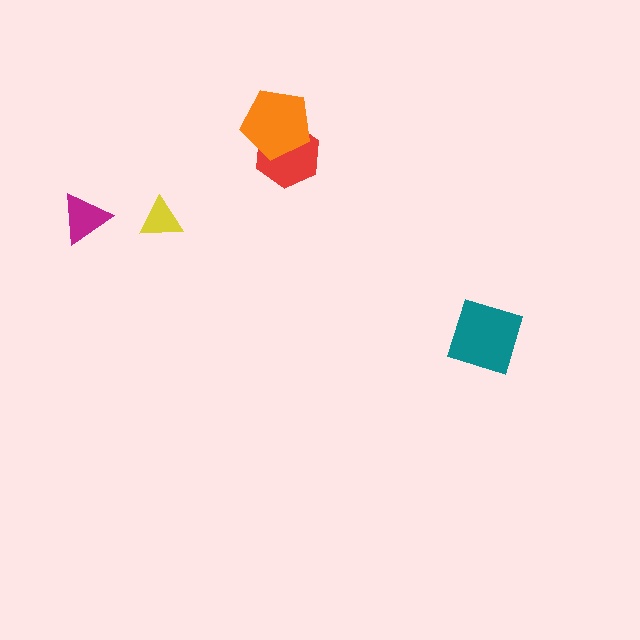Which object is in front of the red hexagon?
The orange pentagon is in front of the red hexagon.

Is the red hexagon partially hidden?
Yes, it is partially covered by another shape.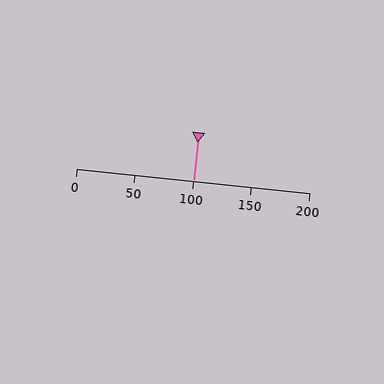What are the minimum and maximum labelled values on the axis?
The axis runs from 0 to 200.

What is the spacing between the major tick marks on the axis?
The major ticks are spaced 50 apart.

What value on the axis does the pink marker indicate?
The marker indicates approximately 100.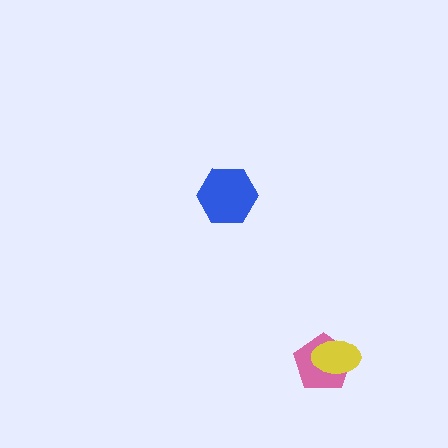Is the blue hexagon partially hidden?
No, no other shape covers it.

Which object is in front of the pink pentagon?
The yellow ellipse is in front of the pink pentagon.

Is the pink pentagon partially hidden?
Yes, it is partially covered by another shape.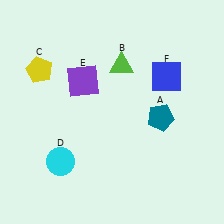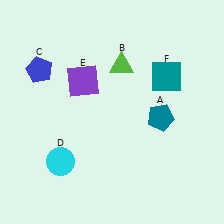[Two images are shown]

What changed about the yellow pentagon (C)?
In Image 1, C is yellow. In Image 2, it changed to blue.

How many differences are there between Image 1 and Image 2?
There are 2 differences between the two images.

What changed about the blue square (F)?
In Image 1, F is blue. In Image 2, it changed to teal.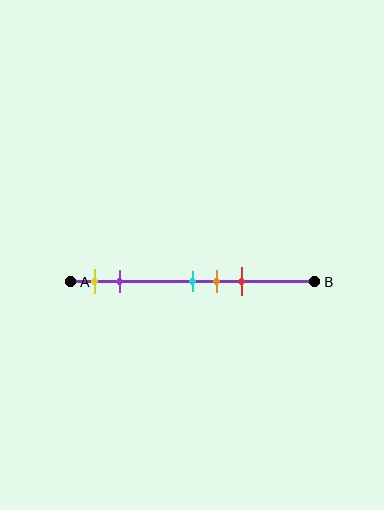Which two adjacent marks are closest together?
The cyan and orange marks are the closest adjacent pair.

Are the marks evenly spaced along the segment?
No, the marks are not evenly spaced.